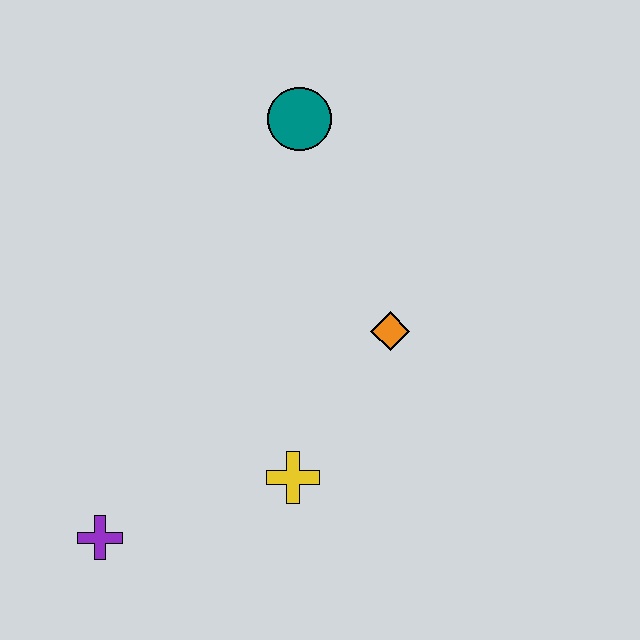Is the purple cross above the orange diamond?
No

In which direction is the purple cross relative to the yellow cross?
The purple cross is to the left of the yellow cross.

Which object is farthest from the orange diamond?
The purple cross is farthest from the orange diamond.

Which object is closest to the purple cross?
The yellow cross is closest to the purple cross.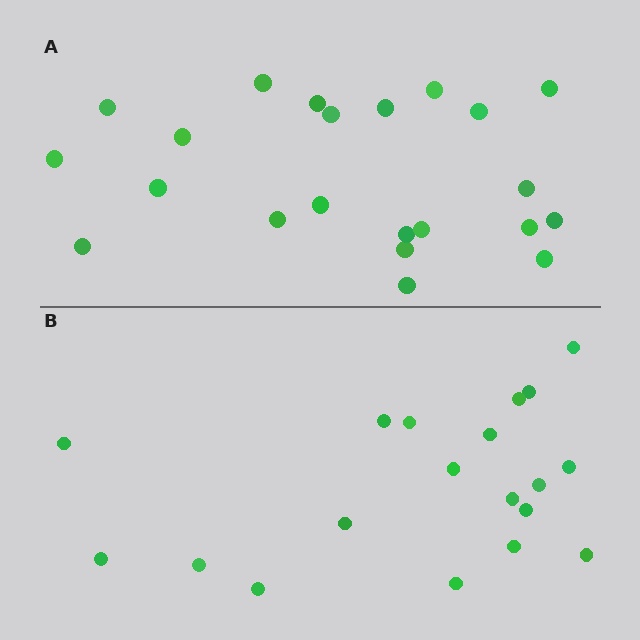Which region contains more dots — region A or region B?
Region A (the top region) has more dots.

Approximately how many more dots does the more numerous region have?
Region A has just a few more — roughly 2 or 3 more dots than region B.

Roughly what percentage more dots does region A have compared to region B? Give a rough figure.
About 15% more.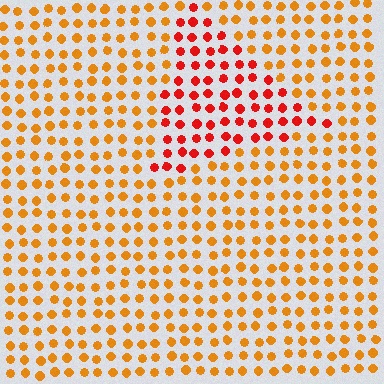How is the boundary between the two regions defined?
The boundary is defined purely by a slight shift in hue (about 34 degrees). Spacing, size, and orientation are identical on both sides.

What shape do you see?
I see a triangle.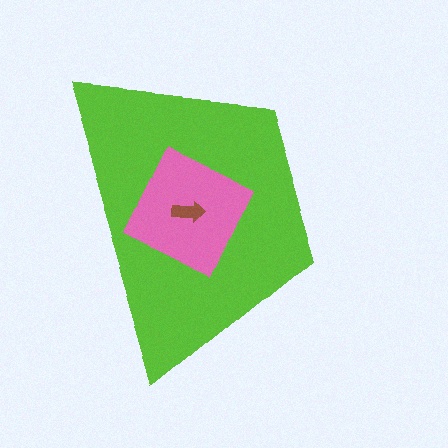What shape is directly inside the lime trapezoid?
The pink diamond.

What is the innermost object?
The brown arrow.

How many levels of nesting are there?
3.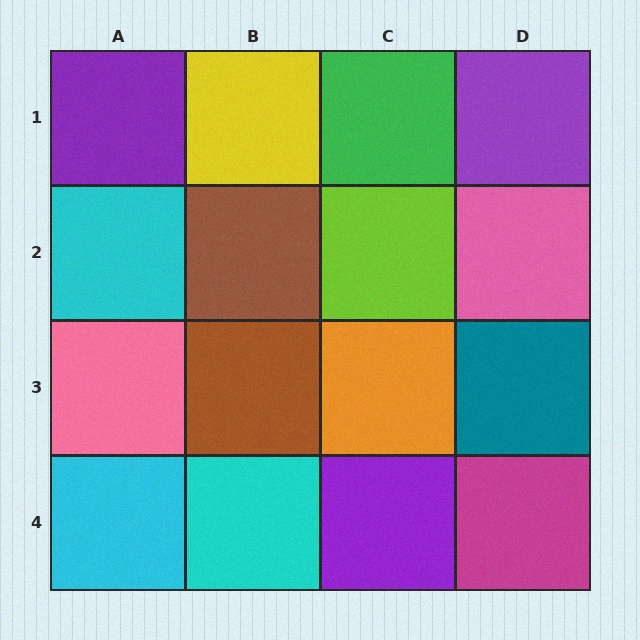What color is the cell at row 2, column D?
Pink.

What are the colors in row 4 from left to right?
Cyan, cyan, purple, magenta.